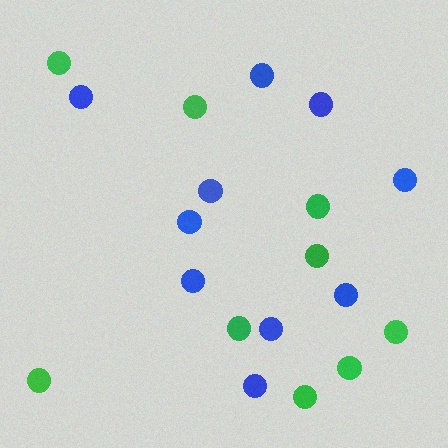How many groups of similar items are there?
There are 2 groups: one group of green circles (9) and one group of blue circles (10).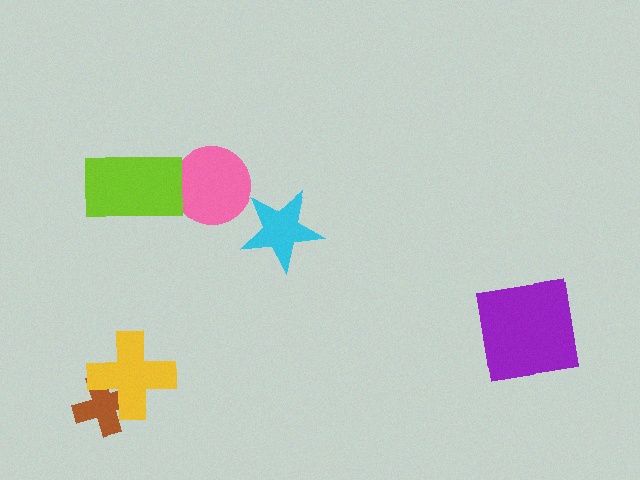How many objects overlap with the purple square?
0 objects overlap with the purple square.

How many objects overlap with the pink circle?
1 object overlaps with the pink circle.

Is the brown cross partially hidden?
Yes, it is partially covered by another shape.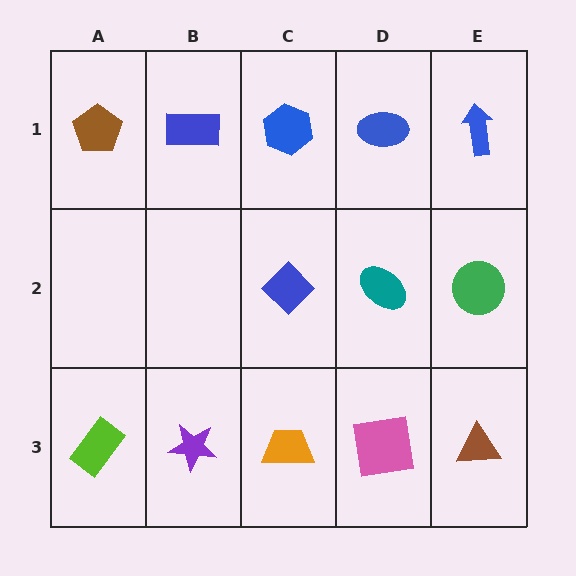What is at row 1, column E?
A blue arrow.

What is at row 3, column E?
A brown triangle.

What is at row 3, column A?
A lime rectangle.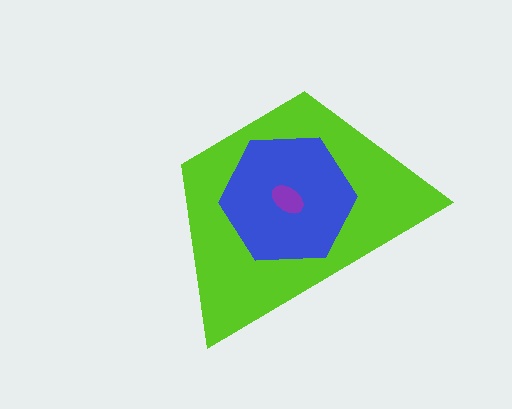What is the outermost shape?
The lime trapezoid.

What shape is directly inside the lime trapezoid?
The blue hexagon.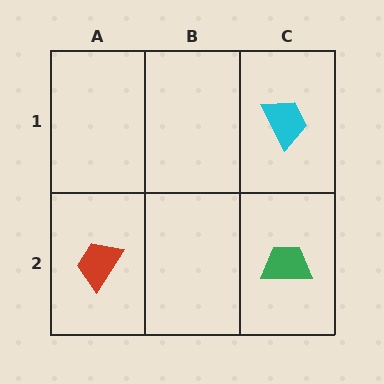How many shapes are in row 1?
1 shape.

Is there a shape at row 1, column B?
No, that cell is empty.